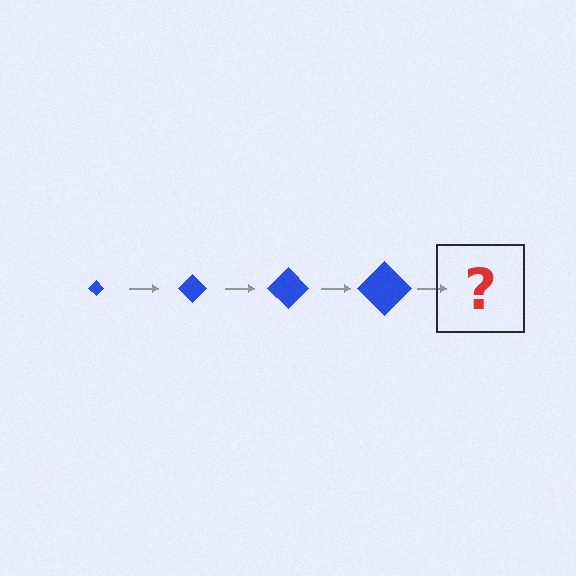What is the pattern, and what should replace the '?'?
The pattern is that the diamond gets progressively larger each step. The '?' should be a blue diamond, larger than the previous one.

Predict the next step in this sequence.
The next step is a blue diamond, larger than the previous one.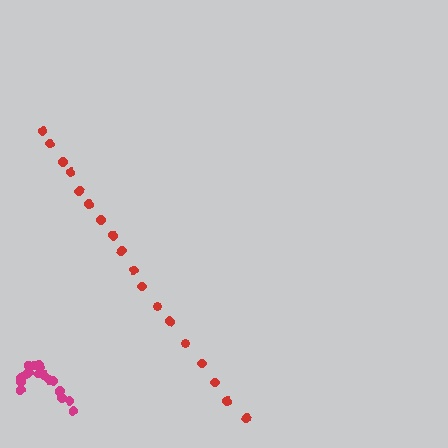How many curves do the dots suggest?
There are 2 distinct paths.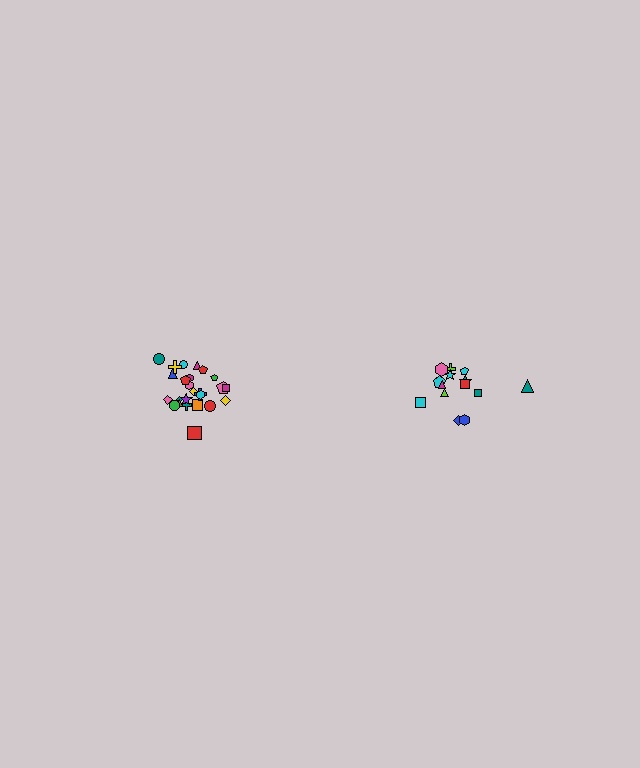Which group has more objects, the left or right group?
The left group.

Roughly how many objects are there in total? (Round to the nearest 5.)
Roughly 40 objects in total.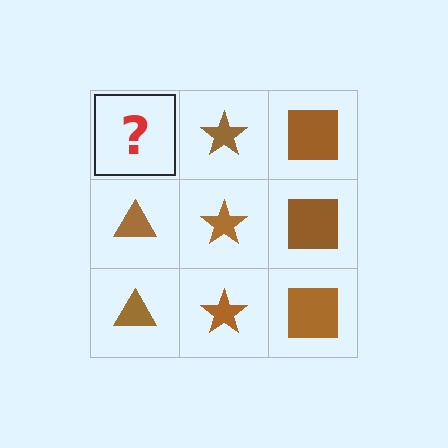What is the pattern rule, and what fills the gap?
The rule is that each column has a consistent shape. The gap should be filled with a brown triangle.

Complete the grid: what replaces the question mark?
The question mark should be replaced with a brown triangle.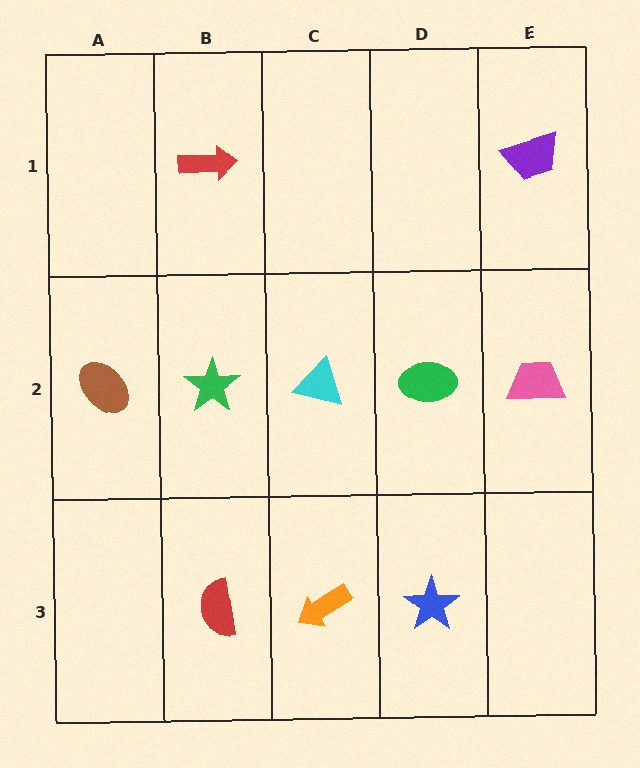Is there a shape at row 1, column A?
No, that cell is empty.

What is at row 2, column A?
A brown ellipse.